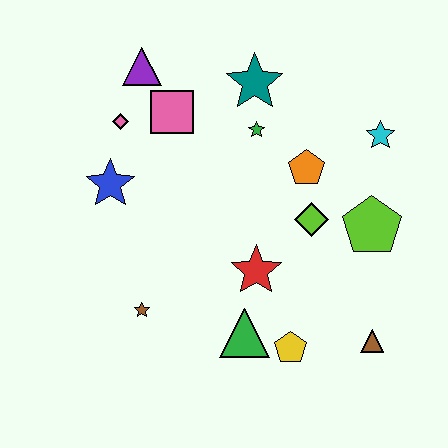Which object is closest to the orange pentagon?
The lime diamond is closest to the orange pentagon.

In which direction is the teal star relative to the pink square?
The teal star is to the right of the pink square.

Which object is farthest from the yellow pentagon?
The purple triangle is farthest from the yellow pentagon.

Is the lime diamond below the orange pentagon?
Yes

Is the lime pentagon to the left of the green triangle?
No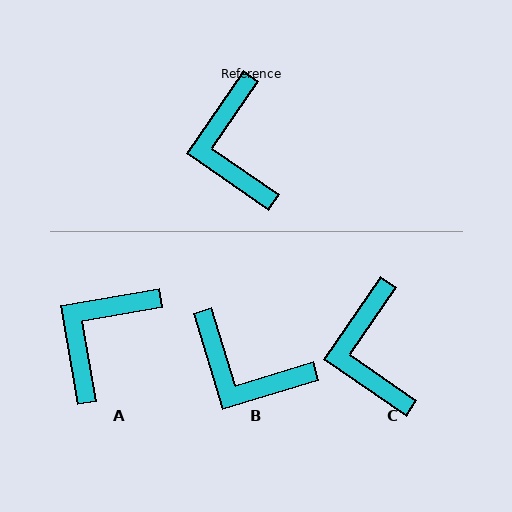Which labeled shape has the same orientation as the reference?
C.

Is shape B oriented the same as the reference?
No, it is off by about 52 degrees.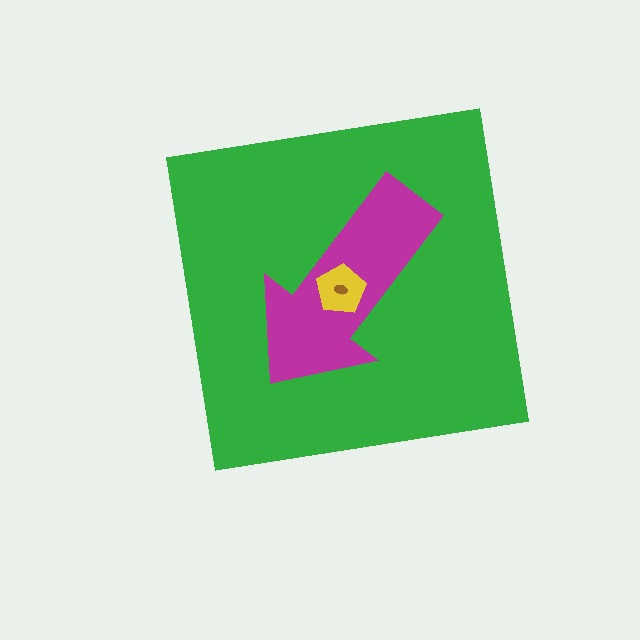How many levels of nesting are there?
4.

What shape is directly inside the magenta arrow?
The yellow pentagon.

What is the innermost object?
The brown ellipse.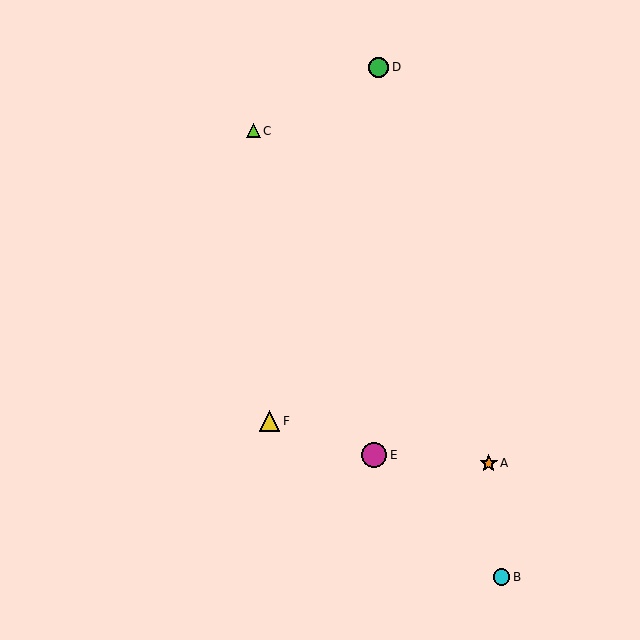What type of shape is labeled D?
Shape D is a green circle.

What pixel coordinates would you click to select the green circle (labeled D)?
Click at (379, 67) to select the green circle D.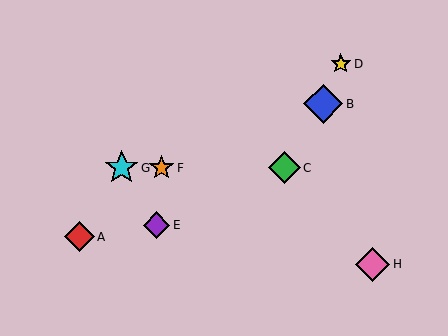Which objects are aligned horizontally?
Objects C, F, G are aligned horizontally.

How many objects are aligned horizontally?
3 objects (C, F, G) are aligned horizontally.